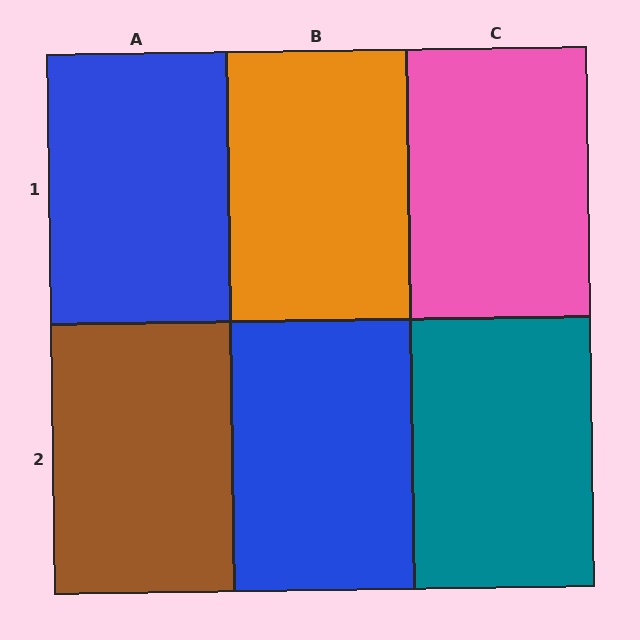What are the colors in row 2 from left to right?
Brown, blue, teal.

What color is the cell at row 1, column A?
Blue.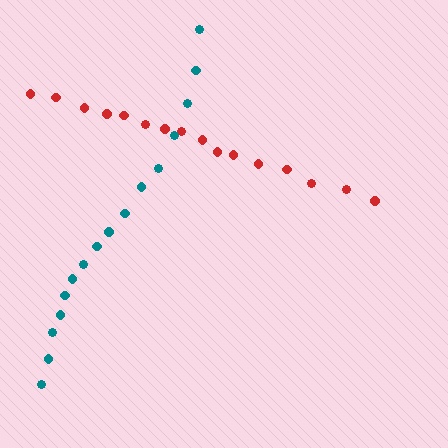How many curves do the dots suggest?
There are 2 distinct paths.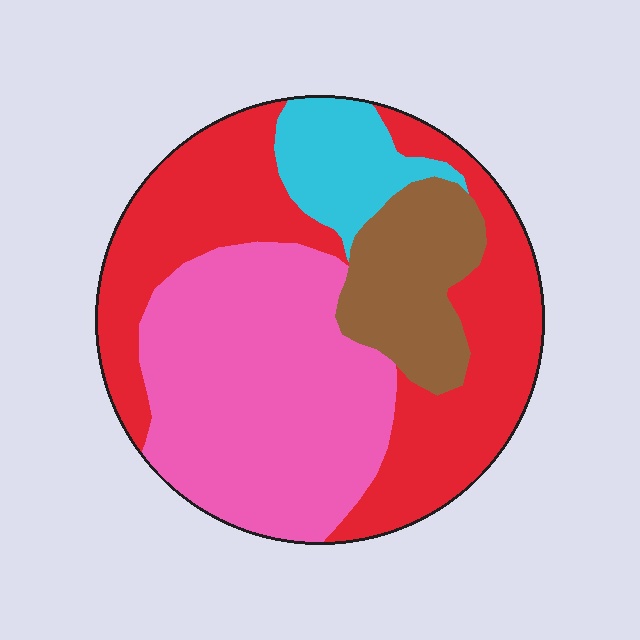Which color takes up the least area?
Cyan, at roughly 10%.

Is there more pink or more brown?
Pink.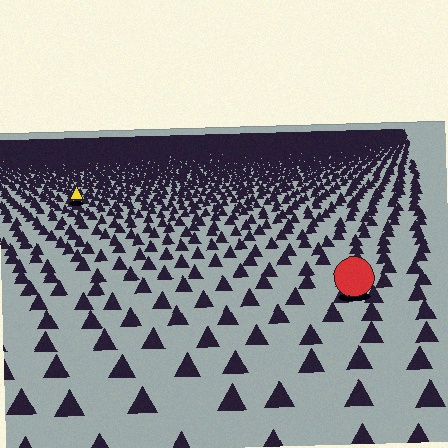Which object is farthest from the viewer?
The yellow triangle is farthest from the viewer. It appears smaller and the ground texture around it is denser.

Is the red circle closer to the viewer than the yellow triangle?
Yes. The red circle is closer — you can tell from the texture gradient: the ground texture is coarser near it.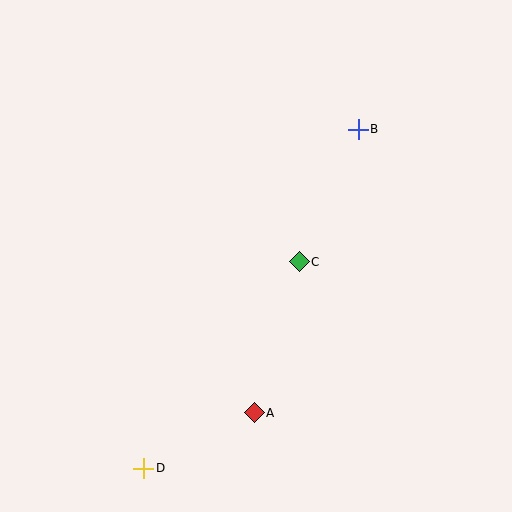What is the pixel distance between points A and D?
The distance between A and D is 124 pixels.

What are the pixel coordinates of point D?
Point D is at (144, 468).